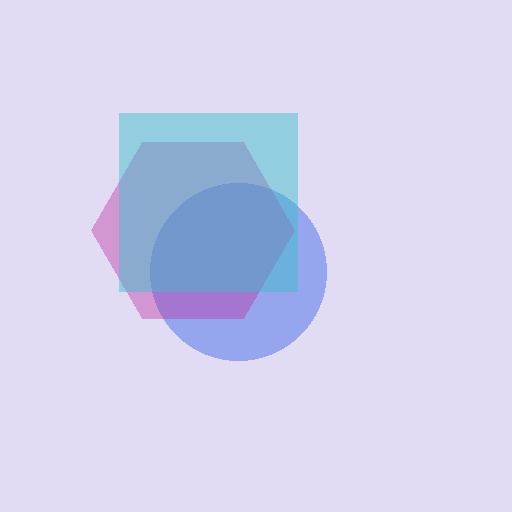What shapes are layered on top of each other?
The layered shapes are: a blue circle, a magenta hexagon, a cyan square.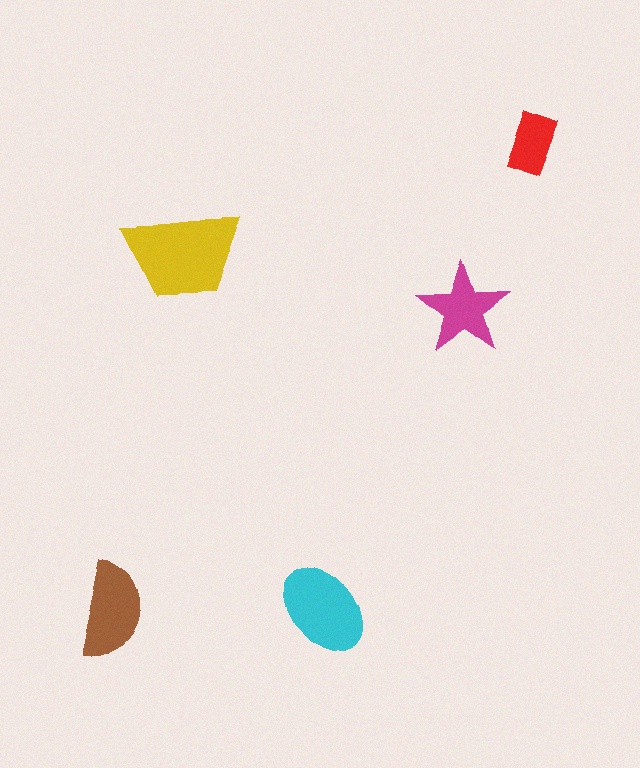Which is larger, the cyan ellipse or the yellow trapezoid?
The yellow trapezoid.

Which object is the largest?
The yellow trapezoid.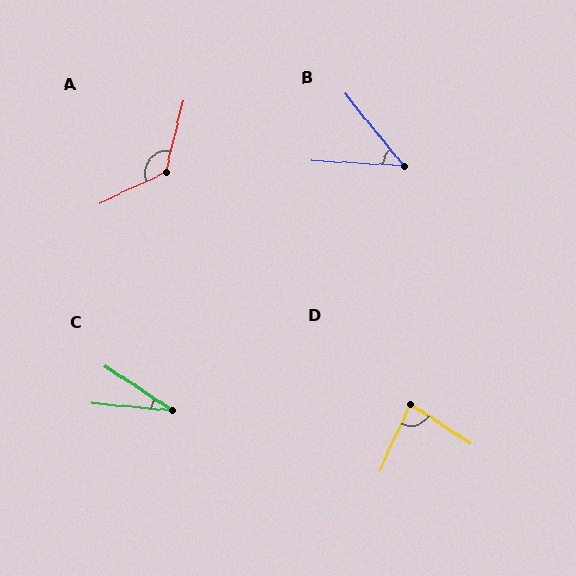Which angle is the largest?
A, at approximately 129 degrees.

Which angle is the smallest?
C, at approximately 28 degrees.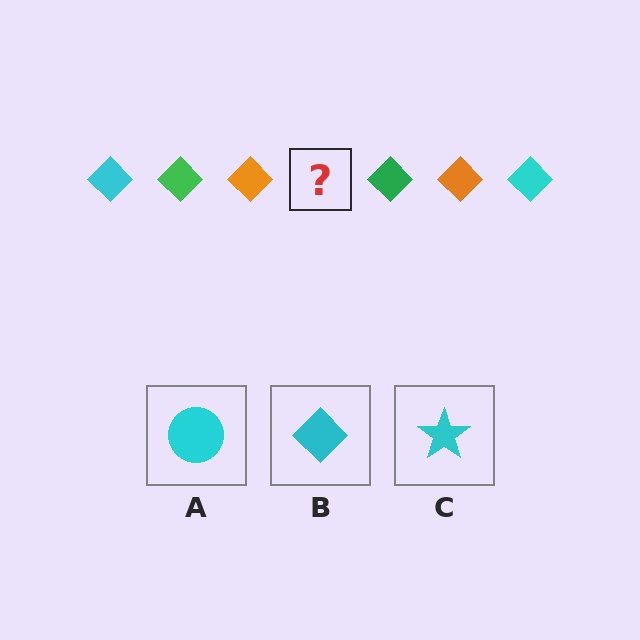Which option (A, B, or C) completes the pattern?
B.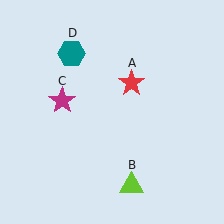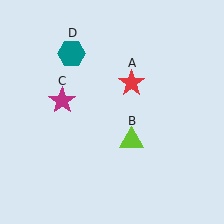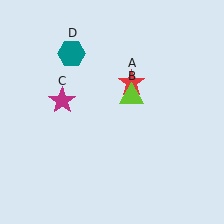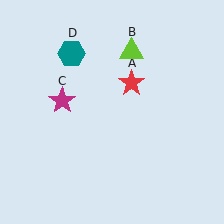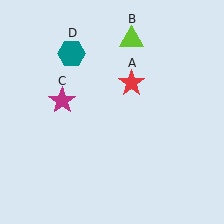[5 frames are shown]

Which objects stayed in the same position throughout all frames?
Red star (object A) and magenta star (object C) and teal hexagon (object D) remained stationary.